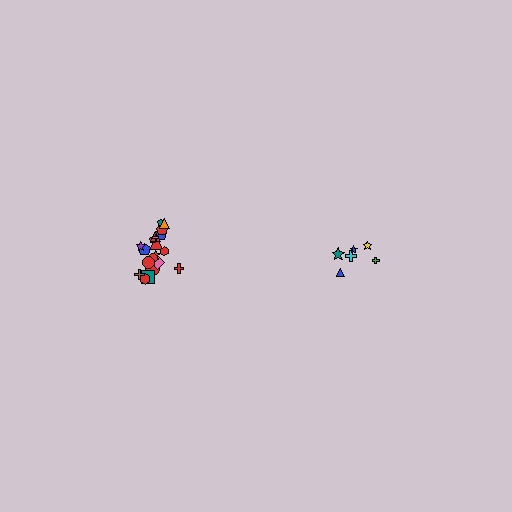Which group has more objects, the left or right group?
The left group.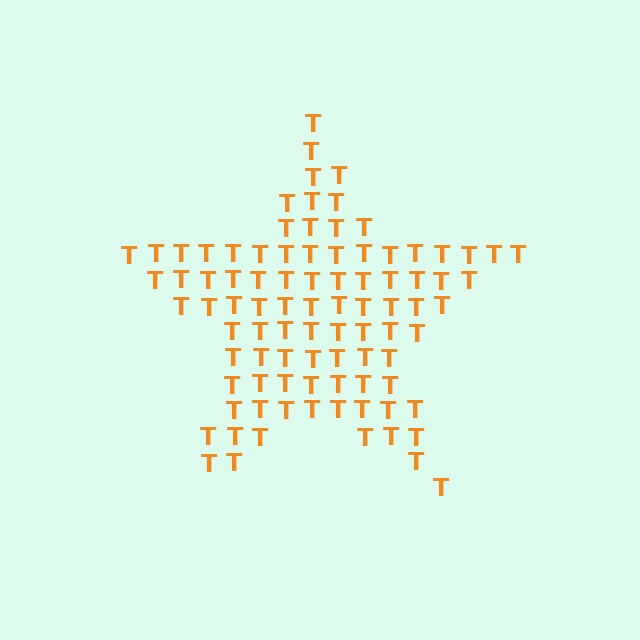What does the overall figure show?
The overall figure shows a star.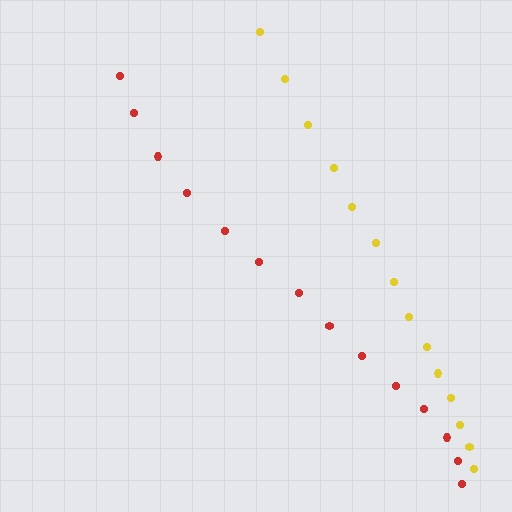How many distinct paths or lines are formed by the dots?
There are 2 distinct paths.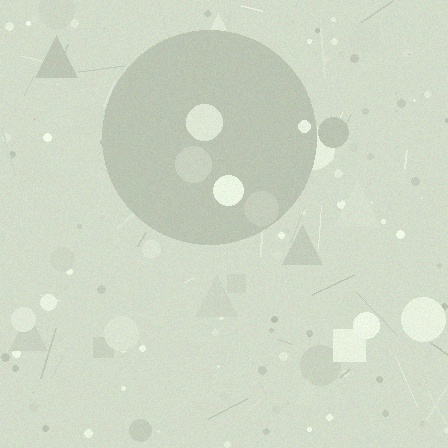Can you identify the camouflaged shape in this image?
The camouflaged shape is a circle.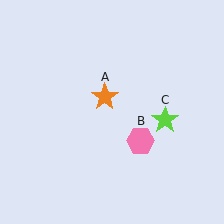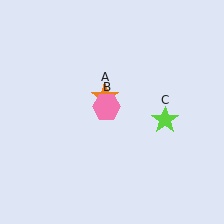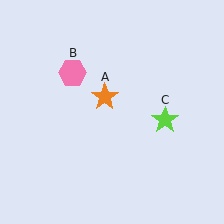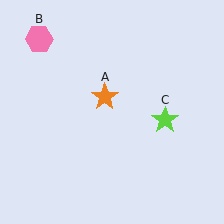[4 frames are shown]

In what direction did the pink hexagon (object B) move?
The pink hexagon (object B) moved up and to the left.